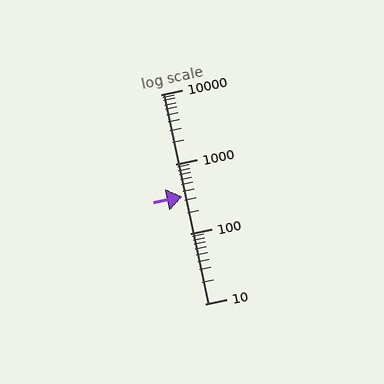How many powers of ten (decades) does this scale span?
The scale spans 3 decades, from 10 to 10000.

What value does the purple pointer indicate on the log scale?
The pointer indicates approximately 340.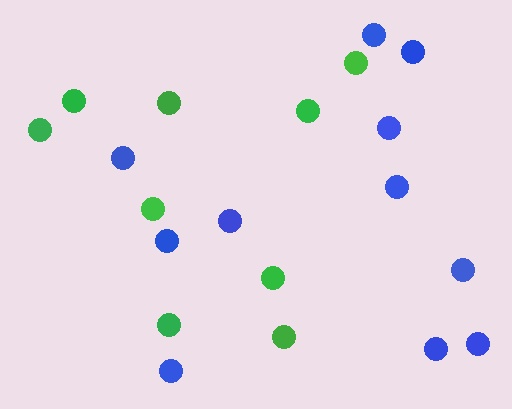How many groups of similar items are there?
There are 2 groups: one group of green circles (9) and one group of blue circles (11).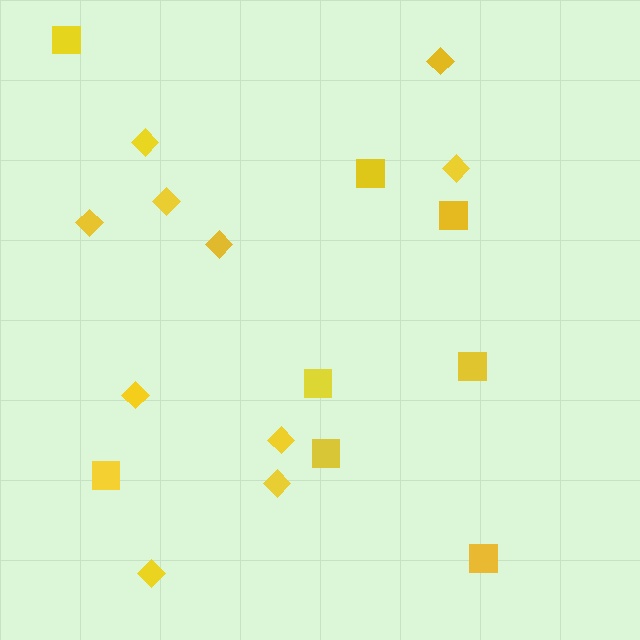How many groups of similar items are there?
There are 2 groups: one group of squares (8) and one group of diamonds (10).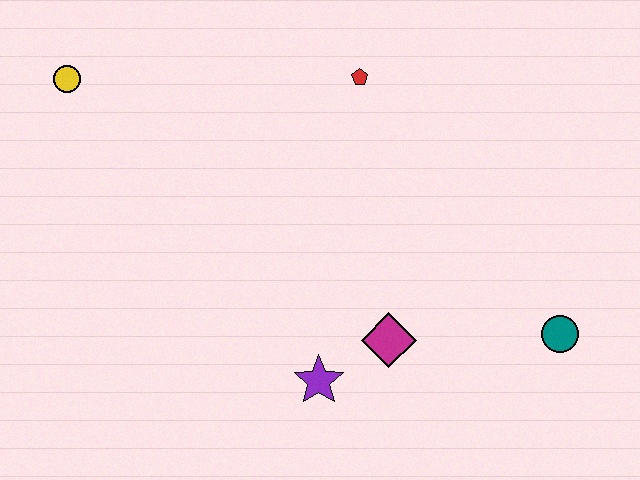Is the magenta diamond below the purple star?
No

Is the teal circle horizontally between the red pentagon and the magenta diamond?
No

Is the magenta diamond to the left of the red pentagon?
No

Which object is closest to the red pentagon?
The magenta diamond is closest to the red pentagon.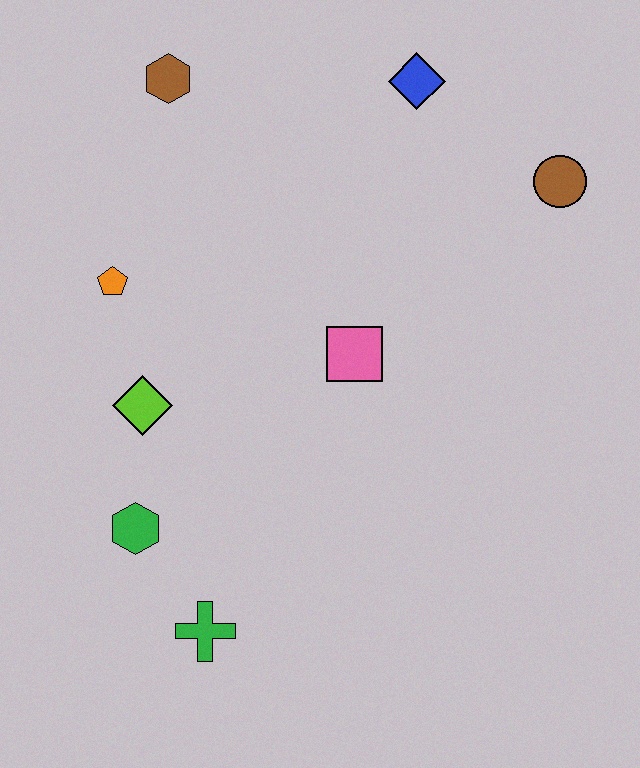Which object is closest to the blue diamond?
The brown circle is closest to the blue diamond.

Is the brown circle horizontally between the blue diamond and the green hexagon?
No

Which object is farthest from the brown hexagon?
The green cross is farthest from the brown hexagon.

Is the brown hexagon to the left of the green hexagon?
No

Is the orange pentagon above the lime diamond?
Yes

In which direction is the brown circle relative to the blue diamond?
The brown circle is to the right of the blue diamond.